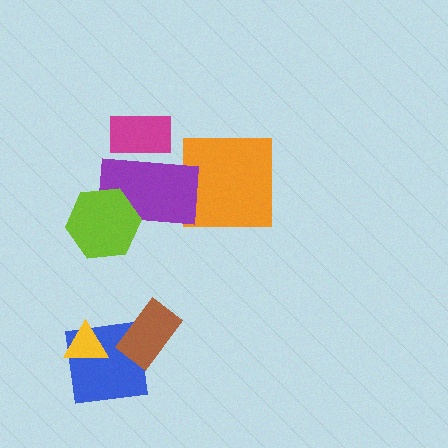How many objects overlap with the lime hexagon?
1 object overlaps with the lime hexagon.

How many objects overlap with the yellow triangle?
1 object overlaps with the yellow triangle.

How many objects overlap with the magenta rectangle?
1 object overlaps with the magenta rectangle.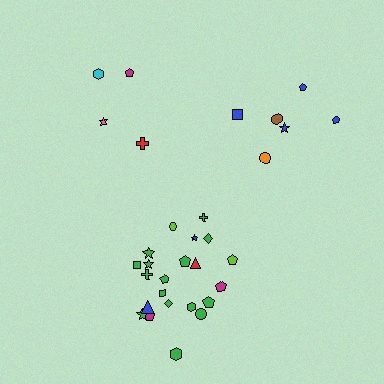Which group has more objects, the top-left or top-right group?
The top-right group.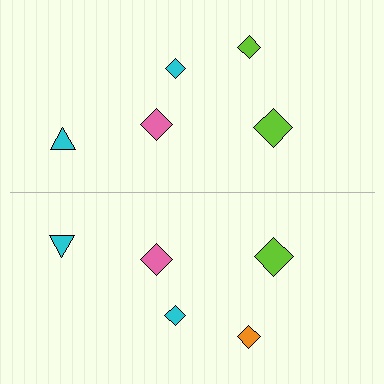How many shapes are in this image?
There are 10 shapes in this image.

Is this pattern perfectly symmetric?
No, the pattern is not perfectly symmetric. The orange diamond on the bottom side breaks the symmetry — its mirror counterpart is lime.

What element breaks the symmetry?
The orange diamond on the bottom side breaks the symmetry — its mirror counterpart is lime.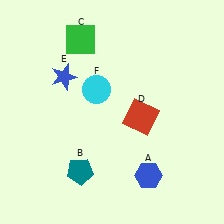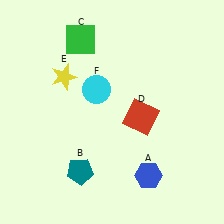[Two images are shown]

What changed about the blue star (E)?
In Image 1, E is blue. In Image 2, it changed to yellow.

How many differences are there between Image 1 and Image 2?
There is 1 difference between the two images.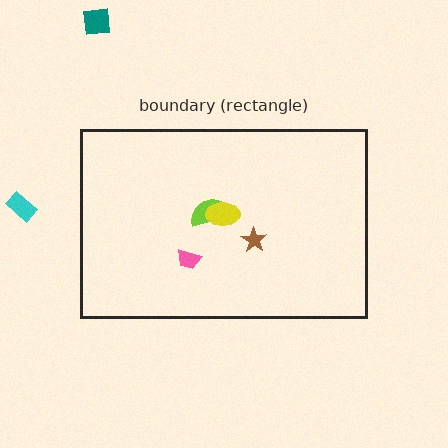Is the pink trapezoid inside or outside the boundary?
Inside.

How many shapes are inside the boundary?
4 inside, 2 outside.